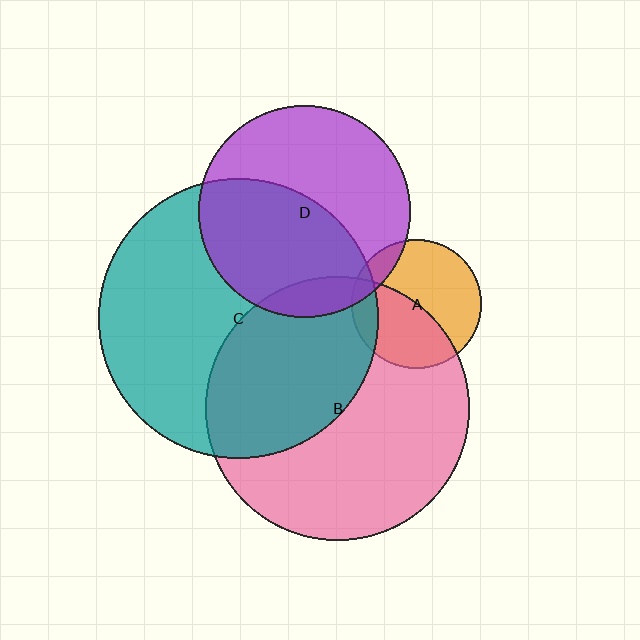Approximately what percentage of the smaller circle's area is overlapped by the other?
Approximately 40%.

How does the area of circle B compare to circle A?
Approximately 4.2 times.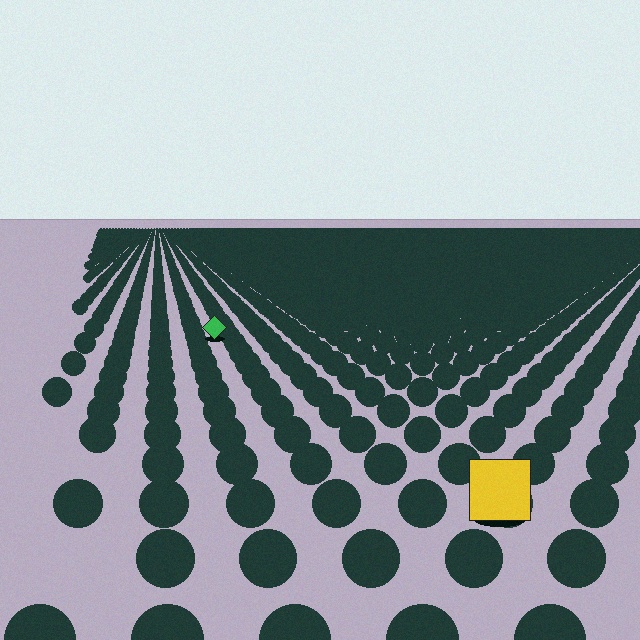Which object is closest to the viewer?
The yellow square is closest. The texture marks near it are larger and more spread out.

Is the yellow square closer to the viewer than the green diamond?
Yes. The yellow square is closer — you can tell from the texture gradient: the ground texture is coarser near it.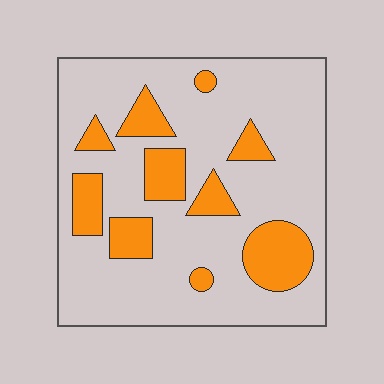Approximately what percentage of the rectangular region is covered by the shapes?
Approximately 20%.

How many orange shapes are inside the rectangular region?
10.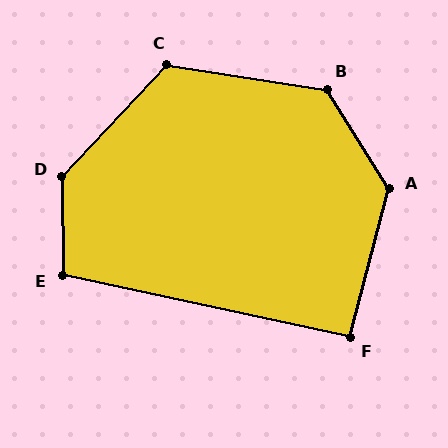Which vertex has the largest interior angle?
D, at approximately 136 degrees.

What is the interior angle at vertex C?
Approximately 124 degrees (obtuse).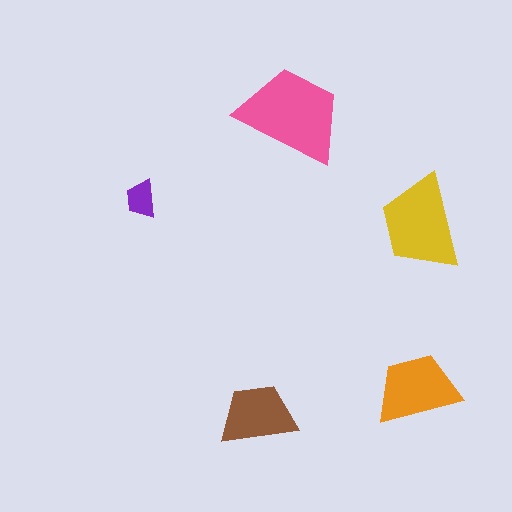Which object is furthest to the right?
The yellow trapezoid is rightmost.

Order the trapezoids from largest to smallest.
the pink one, the yellow one, the orange one, the brown one, the purple one.